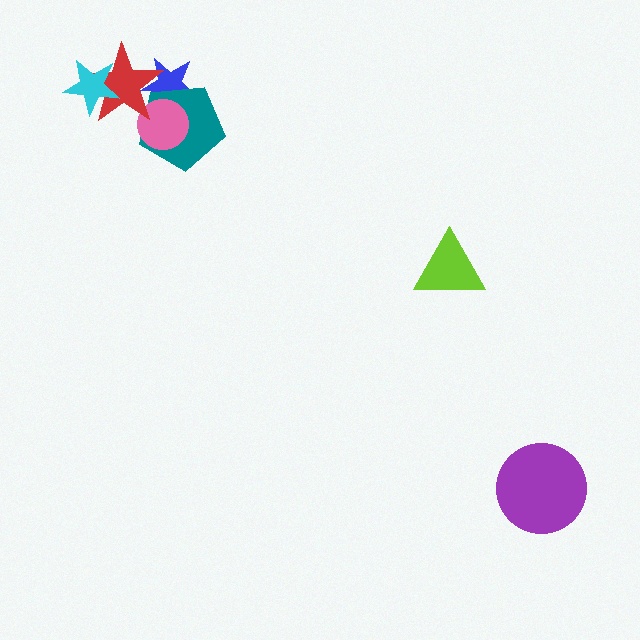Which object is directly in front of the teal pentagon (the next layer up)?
The pink circle is directly in front of the teal pentagon.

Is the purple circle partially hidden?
No, no other shape covers it.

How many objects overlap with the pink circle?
3 objects overlap with the pink circle.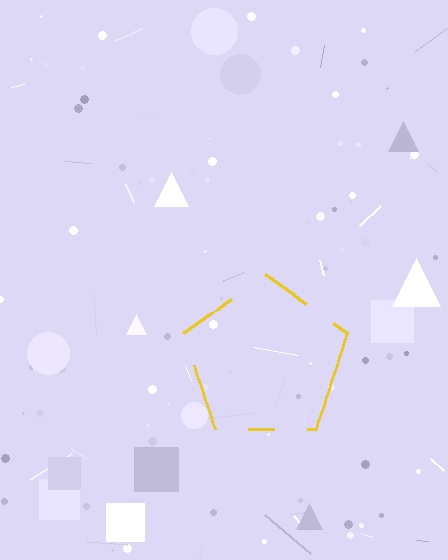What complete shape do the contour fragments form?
The contour fragments form a pentagon.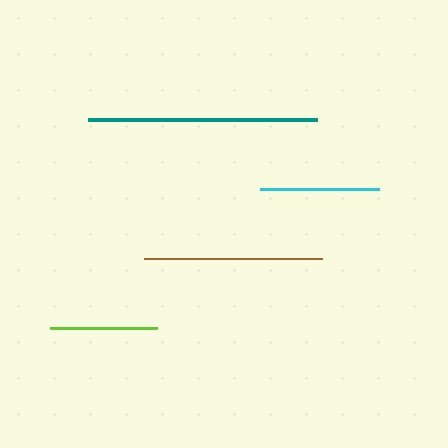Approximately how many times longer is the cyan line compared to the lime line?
The cyan line is approximately 1.1 times the length of the lime line.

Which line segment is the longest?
The teal line is the longest at approximately 230 pixels.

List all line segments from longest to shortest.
From longest to shortest: teal, brown, cyan, lime.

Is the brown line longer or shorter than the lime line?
The brown line is longer than the lime line.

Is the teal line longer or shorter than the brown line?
The teal line is longer than the brown line.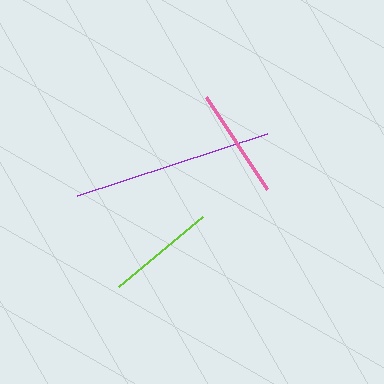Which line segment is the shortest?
The lime line is the shortest at approximately 110 pixels.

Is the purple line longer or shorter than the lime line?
The purple line is longer than the lime line.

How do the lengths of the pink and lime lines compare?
The pink and lime lines are approximately the same length.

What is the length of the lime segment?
The lime segment is approximately 110 pixels long.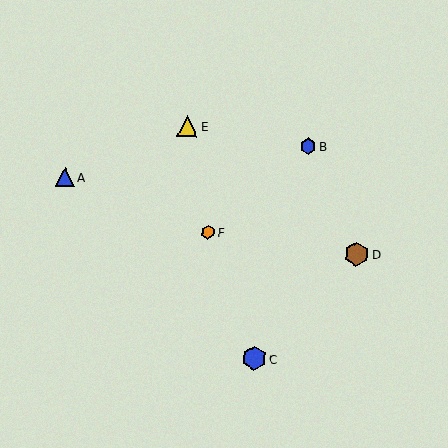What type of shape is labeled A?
Shape A is a blue triangle.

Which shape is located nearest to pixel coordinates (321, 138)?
The blue hexagon (labeled B) at (308, 146) is nearest to that location.